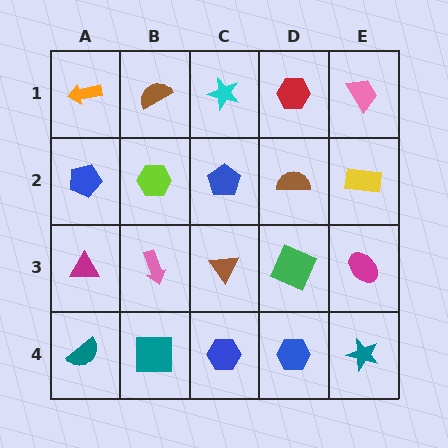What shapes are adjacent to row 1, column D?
A brown semicircle (row 2, column D), a cyan star (row 1, column C), a pink trapezoid (row 1, column E).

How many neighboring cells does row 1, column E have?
2.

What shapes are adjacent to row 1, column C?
A blue pentagon (row 2, column C), a brown semicircle (row 1, column B), a red hexagon (row 1, column D).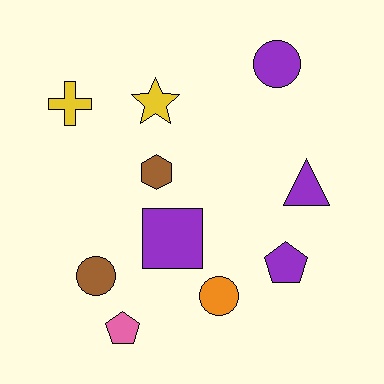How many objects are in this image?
There are 10 objects.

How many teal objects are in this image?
There are no teal objects.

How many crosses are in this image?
There is 1 cross.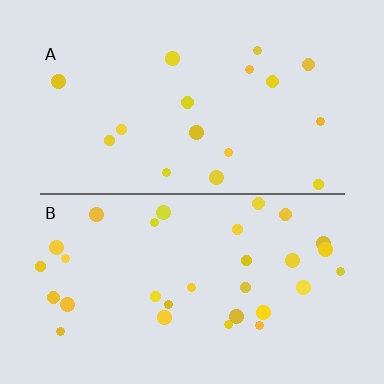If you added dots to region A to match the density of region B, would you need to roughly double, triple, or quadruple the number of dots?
Approximately double.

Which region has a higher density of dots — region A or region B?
B (the bottom).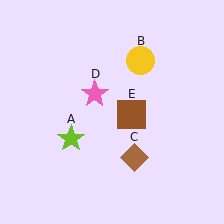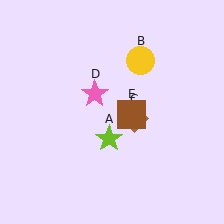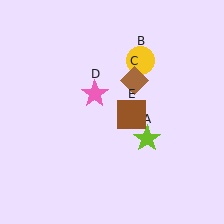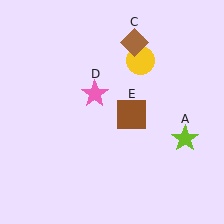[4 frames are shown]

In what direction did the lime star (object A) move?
The lime star (object A) moved right.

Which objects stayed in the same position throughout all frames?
Yellow circle (object B) and pink star (object D) and brown square (object E) remained stationary.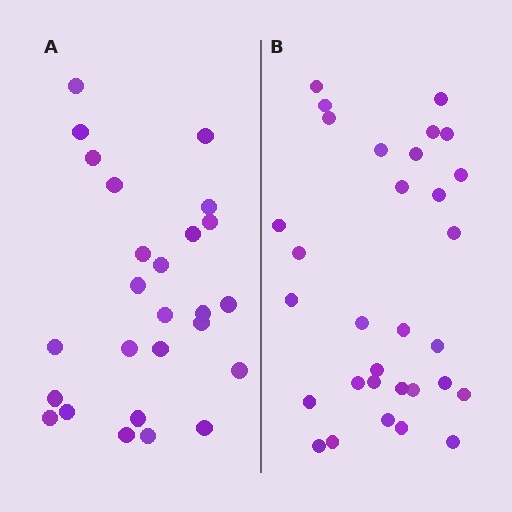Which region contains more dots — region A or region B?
Region B (the right region) has more dots.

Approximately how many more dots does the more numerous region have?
Region B has about 5 more dots than region A.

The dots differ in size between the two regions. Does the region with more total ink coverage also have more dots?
No. Region A has more total ink coverage because its dots are larger, but region B actually contains more individual dots. Total area can be misleading — the number of items is what matters here.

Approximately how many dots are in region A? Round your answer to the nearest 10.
About 30 dots. (The exact count is 26, which rounds to 30.)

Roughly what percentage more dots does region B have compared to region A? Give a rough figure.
About 20% more.